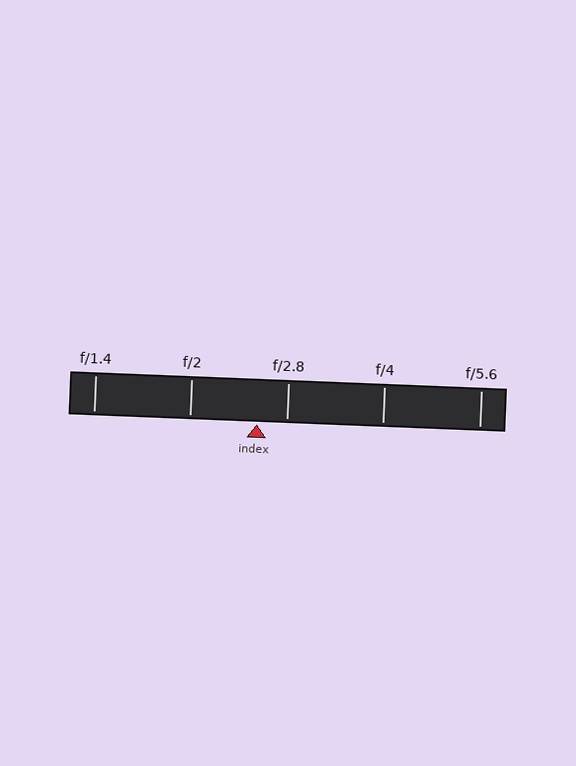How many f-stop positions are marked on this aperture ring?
There are 5 f-stop positions marked.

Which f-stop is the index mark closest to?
The index mark is closest to f/2.8.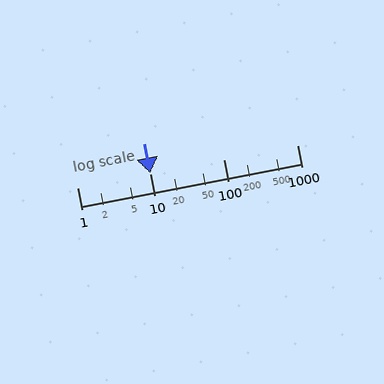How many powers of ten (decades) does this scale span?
The scale spans 3 decades, from 1 to 1000.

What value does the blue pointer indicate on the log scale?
The pointer indicates approximately 10.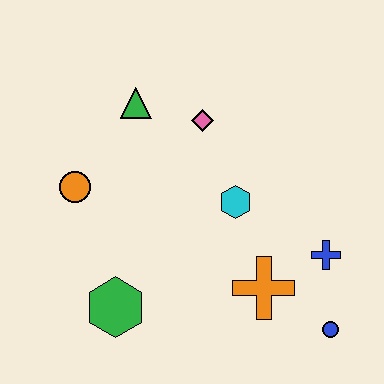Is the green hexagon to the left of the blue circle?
Yes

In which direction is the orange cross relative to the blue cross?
The orange cross is to the left of the blue cross.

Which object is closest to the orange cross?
The blue cross is closest to the orange cross.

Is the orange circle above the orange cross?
Yes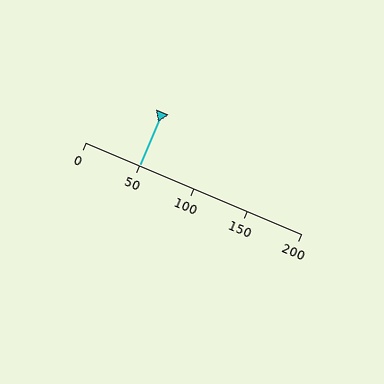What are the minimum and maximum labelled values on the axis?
The axis runs from 0 to 200.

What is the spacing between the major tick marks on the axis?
The major ticks are spaced 50 apart.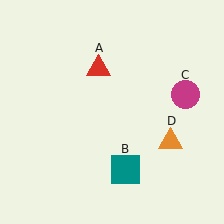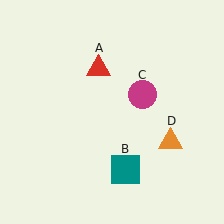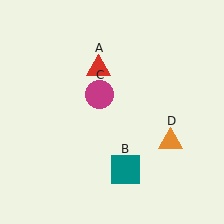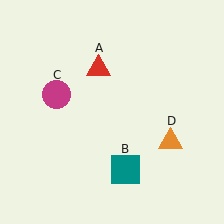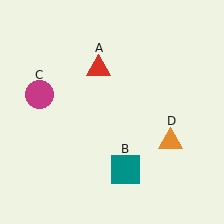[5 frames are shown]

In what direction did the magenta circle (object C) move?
The magenta circle (object C) moved left.